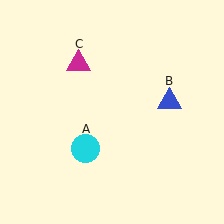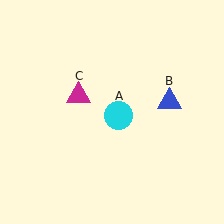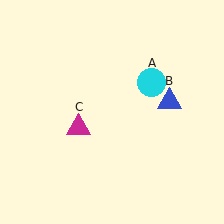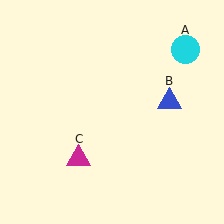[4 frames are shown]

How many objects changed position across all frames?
2 objects changed position: cyan circle (object A), magenta triangle (object C).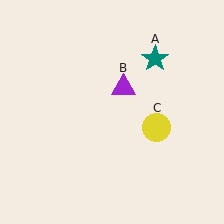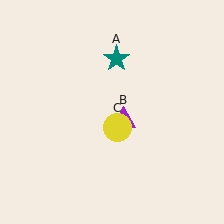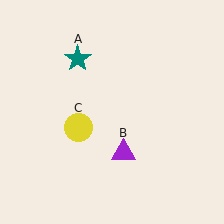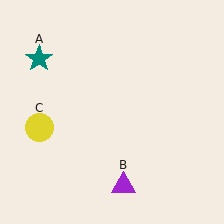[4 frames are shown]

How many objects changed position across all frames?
3 objects changed position: teal star (object A), purple triangle (object B), yellow circle (object C).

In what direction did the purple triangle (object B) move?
The purple triangle (object B) moved down.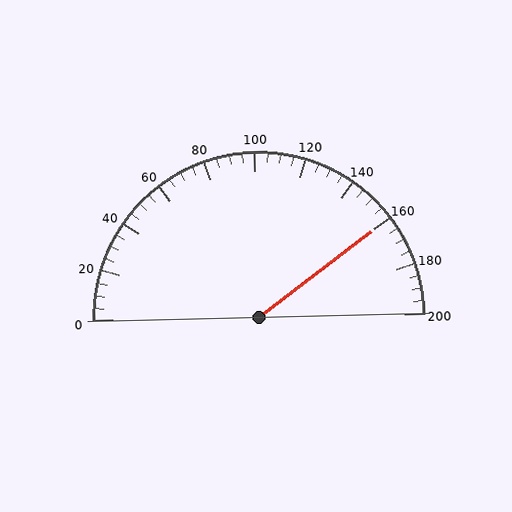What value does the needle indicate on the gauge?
The needle indicates approximately 160.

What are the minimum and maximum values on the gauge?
The gauge ranges from 0 to 200.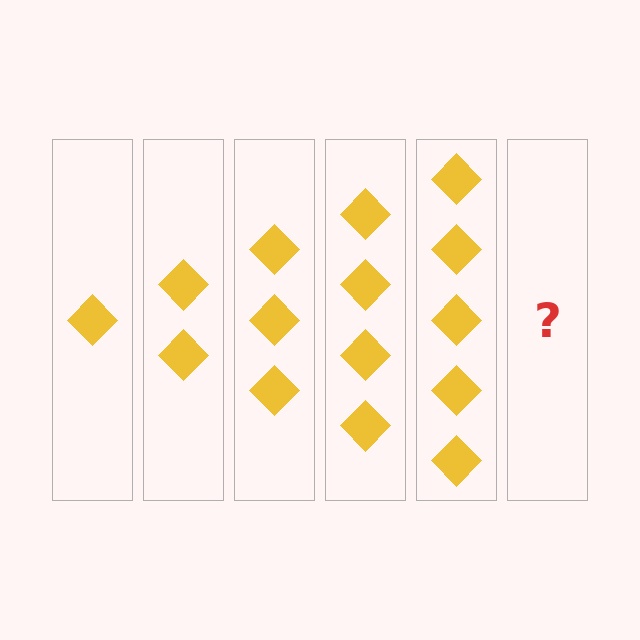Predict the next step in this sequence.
The next step is 6 diamonds.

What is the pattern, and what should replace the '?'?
The pattern is that each step adds one more diamond. The '?' should be 6 diamonds.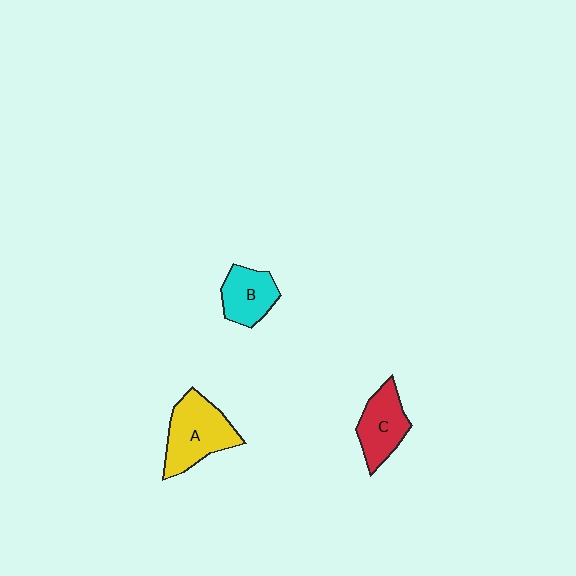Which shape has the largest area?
Shape A (yellow).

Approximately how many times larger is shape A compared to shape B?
Approximately 1.5 times.